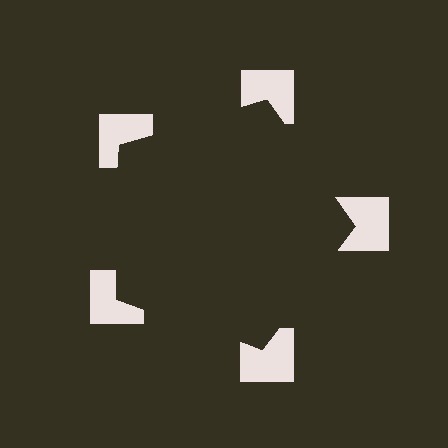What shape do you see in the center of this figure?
An illusory pentagon — its edges are inferred from the aligned wedge cuts in the notched squares, not physically drawn.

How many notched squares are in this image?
There are 5 — one at each vertex of the illusory pentagon.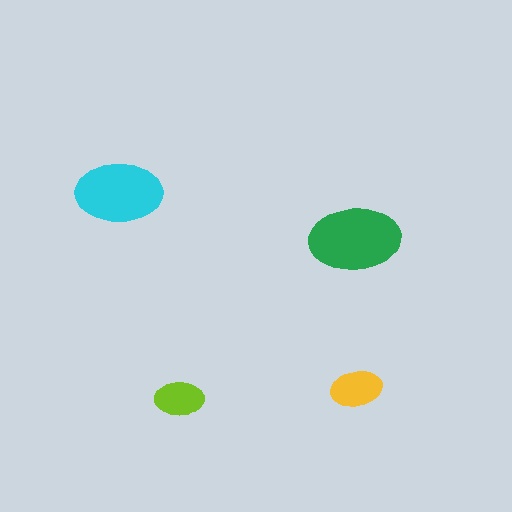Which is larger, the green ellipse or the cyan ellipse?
The green one.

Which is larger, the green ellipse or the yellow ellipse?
The green one.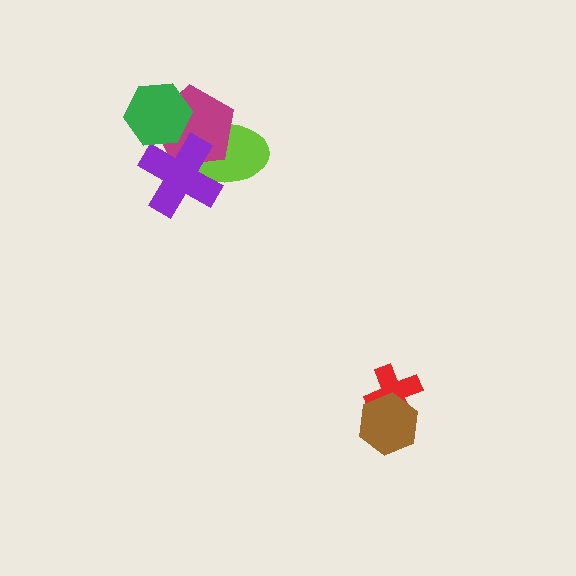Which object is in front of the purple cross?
The green hexagon is in front of the purple cross.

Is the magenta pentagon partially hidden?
Yes, it is partially covered by another shape.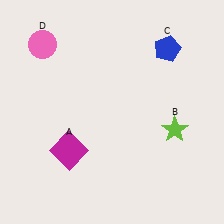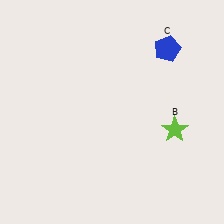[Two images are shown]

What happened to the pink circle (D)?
The pink circle (D) was removed in Image 2. It was in the top-left area of Image 1.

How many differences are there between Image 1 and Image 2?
There are 2 differences between the two images.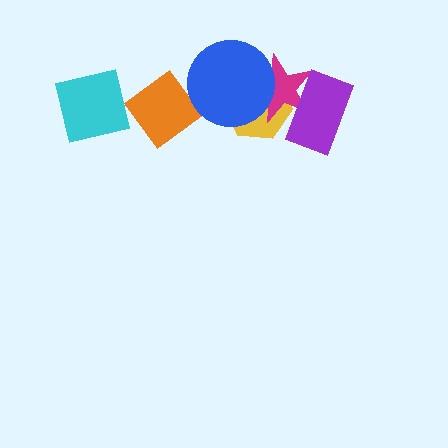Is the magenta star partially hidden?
Yes, it is partially covered by another shape.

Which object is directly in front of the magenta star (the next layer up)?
The blue circle is directly in front of the magenta star.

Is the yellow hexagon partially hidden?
Yes, it is partially covered by another shape.